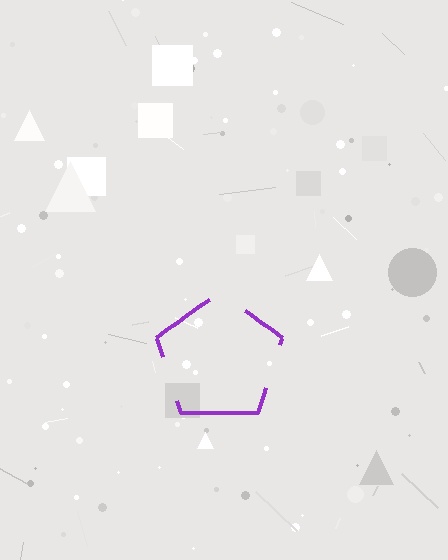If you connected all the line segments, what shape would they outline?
They would outline a pentagon.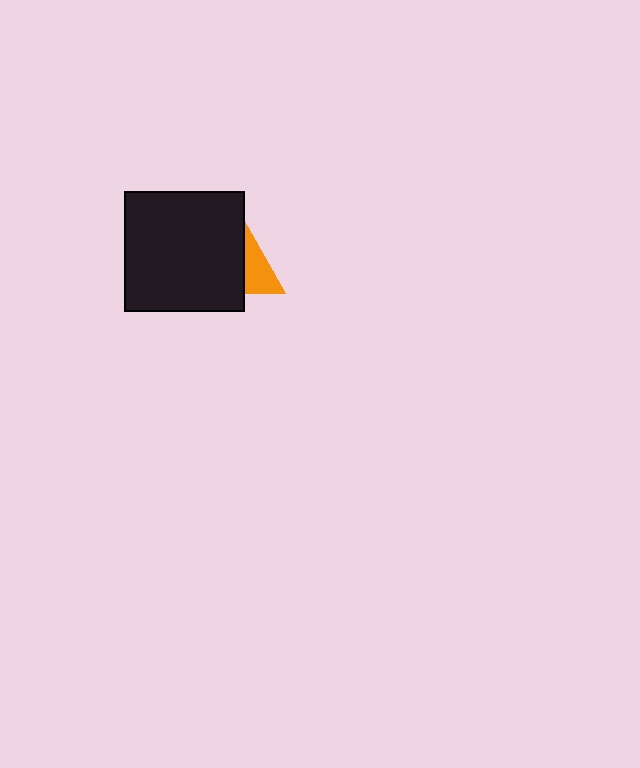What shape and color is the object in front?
The object in front is a black square.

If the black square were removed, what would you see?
You would see the complete orange triangle.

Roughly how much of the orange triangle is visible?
A small part of it is visible (roughly 31%).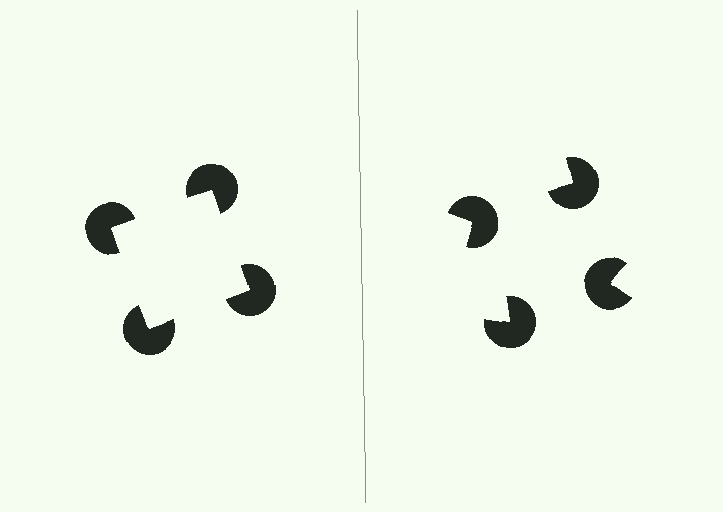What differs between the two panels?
The pac-man discs are positioned identically on both sides; only the wedge orientations differ. On the left they align to a square; on the right they are misaligned.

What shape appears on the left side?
An illusory square.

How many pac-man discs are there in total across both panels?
8 — 4 on each side.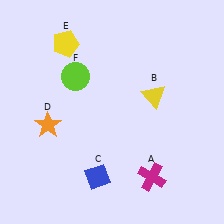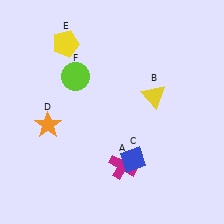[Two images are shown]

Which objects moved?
The objects that moved are: the magenta cross (A), the blue diamond (C).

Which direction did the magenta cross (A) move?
The magenta cross (A) moved left.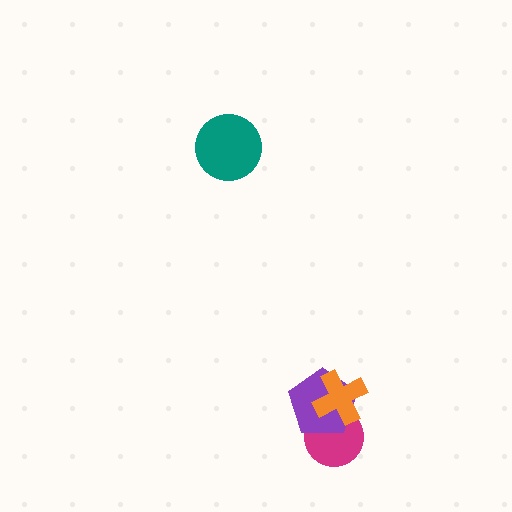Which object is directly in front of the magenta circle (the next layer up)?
The purple pentagon is directly in front of the magenta circle.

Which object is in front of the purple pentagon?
The orange cross is in front of the purple pentagon.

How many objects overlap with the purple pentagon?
2 objects overlap with the purple pentagon.